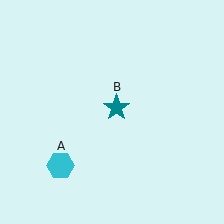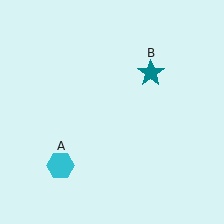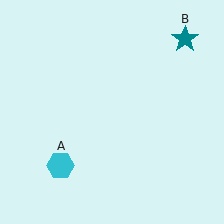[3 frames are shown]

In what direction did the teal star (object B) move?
The teal star (object B) moved up and to the right.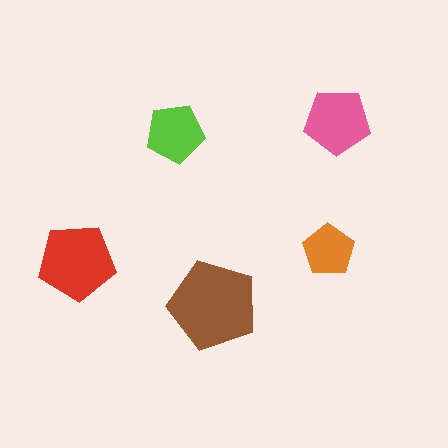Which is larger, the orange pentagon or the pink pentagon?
The pink one.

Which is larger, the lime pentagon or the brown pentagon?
The brown one.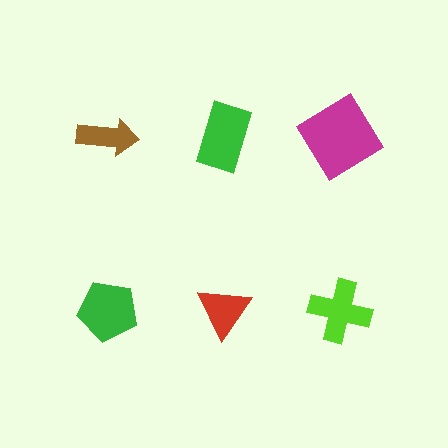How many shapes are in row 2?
3 shapes.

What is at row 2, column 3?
A lime cross.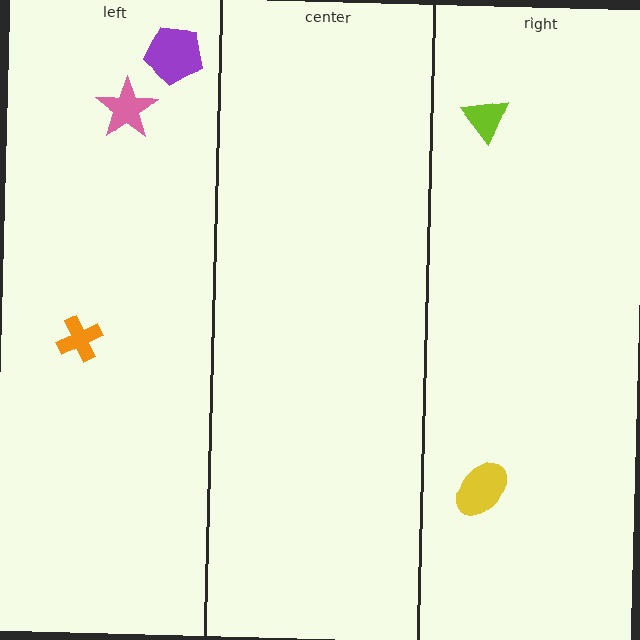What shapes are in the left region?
The orange cross, the pink star, the purple pentagon.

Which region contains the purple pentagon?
The left region.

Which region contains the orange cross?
The left region.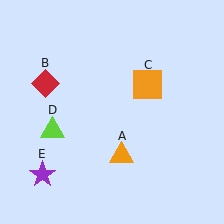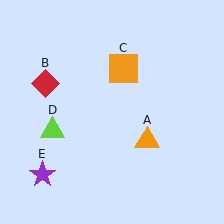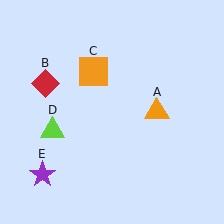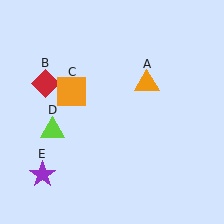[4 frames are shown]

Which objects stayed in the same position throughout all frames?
Red diamond (object B) and lime triangle (object D) and purple star (object E) remained stationary.